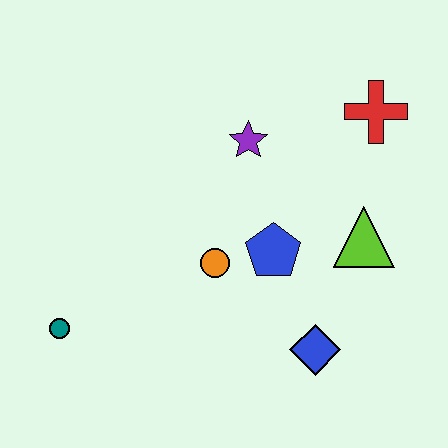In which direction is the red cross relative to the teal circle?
The red cross is to the right of the teal circle.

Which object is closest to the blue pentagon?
The orange circle is closest to the blue pentagon.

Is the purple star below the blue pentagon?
No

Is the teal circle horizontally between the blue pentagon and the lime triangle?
No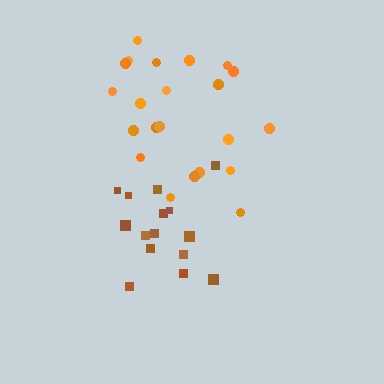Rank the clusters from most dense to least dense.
brown, orange.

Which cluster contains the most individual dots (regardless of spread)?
Orange (22).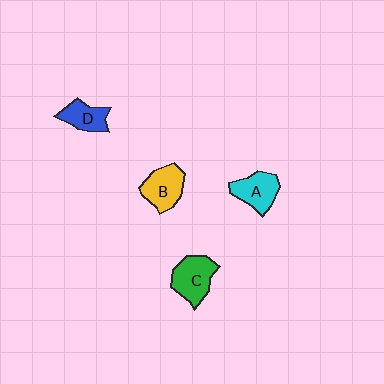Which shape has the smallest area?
Shape D (blue).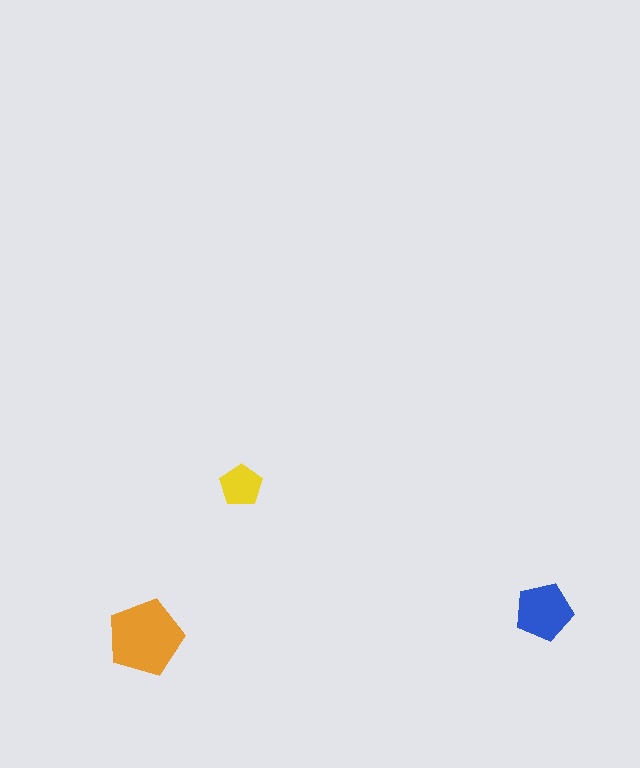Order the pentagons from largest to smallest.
the orange one, the blue one, the yellow one.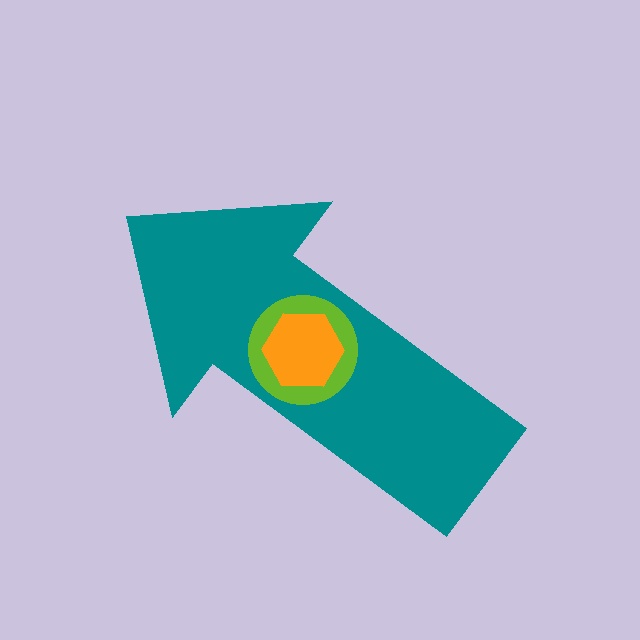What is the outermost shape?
The teal arrow.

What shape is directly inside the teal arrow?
The lime circle.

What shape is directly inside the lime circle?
The orange hexagon.